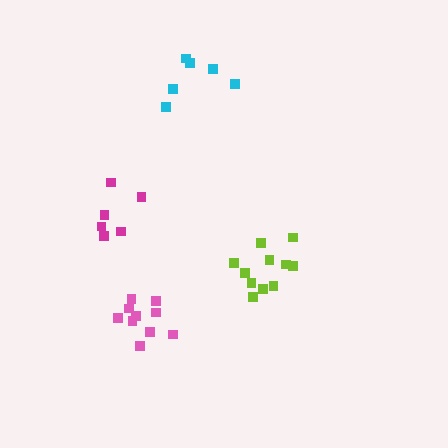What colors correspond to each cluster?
The clusters are colored: cyan, lime, magenta, pink.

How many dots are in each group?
Group 1: 6 dots, Group 2: 11 dots, Group 3: 6 dots, Group 4: 10 dots (33 total).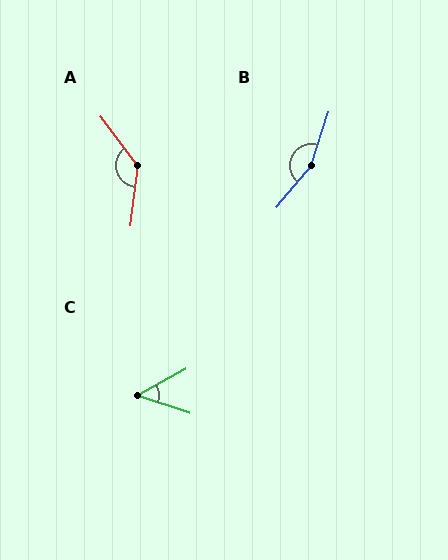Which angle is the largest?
B, at approximately 159 degrees.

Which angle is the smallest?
C, at approximately 48 degrees.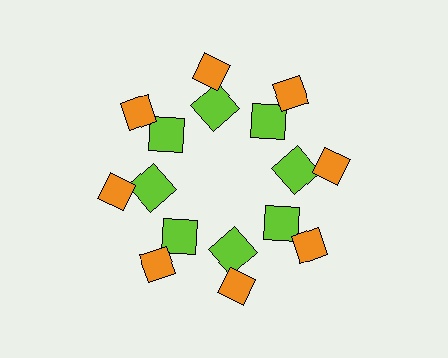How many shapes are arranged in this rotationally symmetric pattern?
There are 16 shapes, arranged in 8 groups of 2.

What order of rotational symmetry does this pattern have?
This pattern has 8-fold rotational symmetry.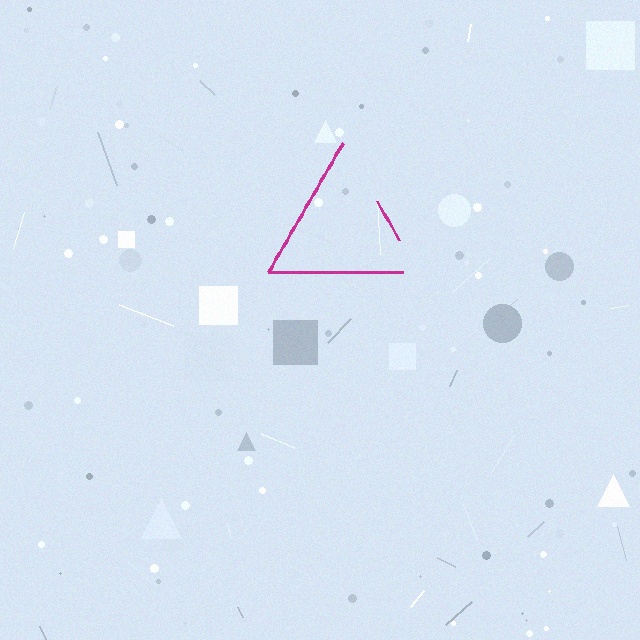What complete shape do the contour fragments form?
The contour fragments form a triangle.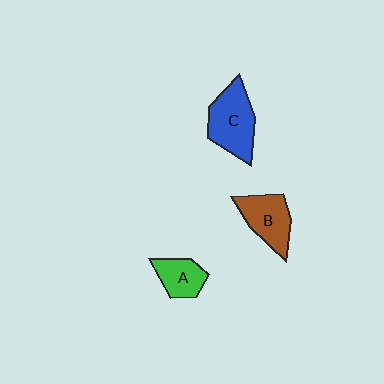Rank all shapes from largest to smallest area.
From largest to smallest: C (blue), B (brown), A (green).